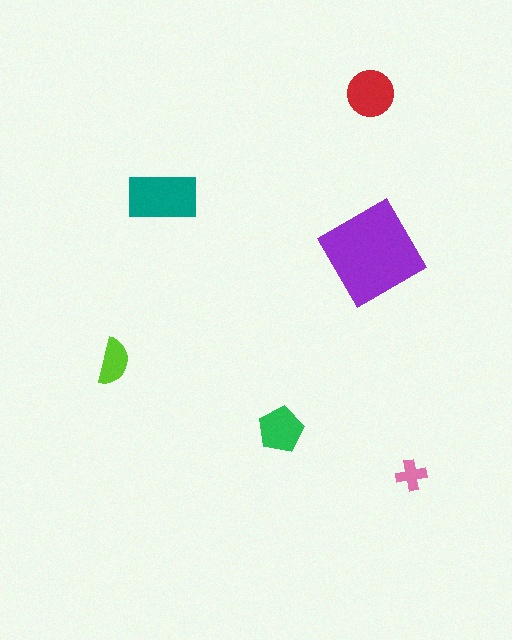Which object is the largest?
The purple diamond.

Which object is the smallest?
The pink cross.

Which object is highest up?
The red circle is topmost.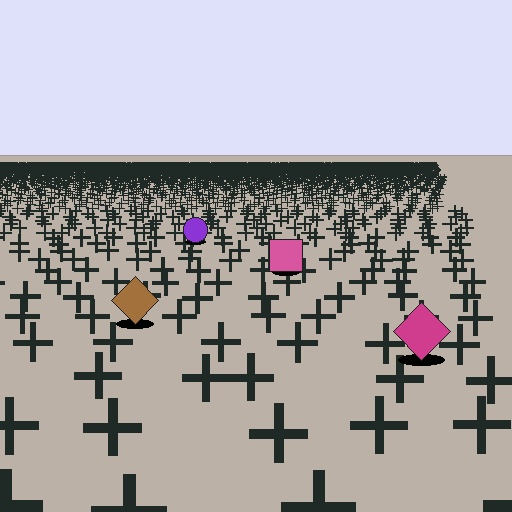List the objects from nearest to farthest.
From nearest to farthest: the magenta diamond, the brown diamond, the pink square, the purple circle.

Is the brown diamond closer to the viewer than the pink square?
Yes. The brown diamond is closer — you can tell from the texture gradient: the ground texture is coarser near it.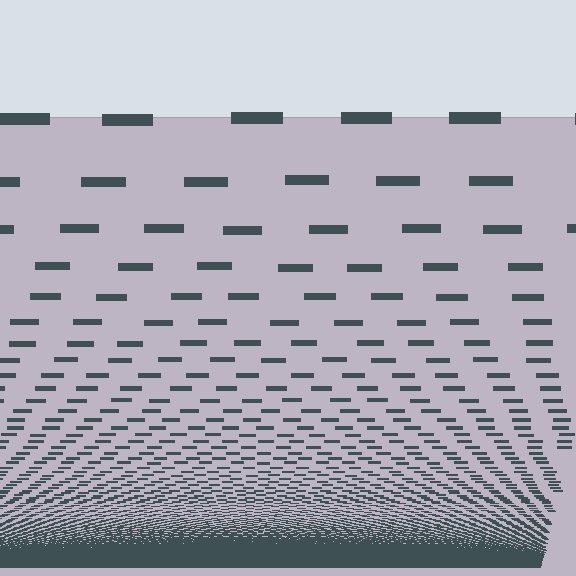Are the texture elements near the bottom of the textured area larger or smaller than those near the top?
Smaller. The gradient is inverted — elements near the bottom are smaller and denser.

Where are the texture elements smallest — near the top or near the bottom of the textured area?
Near the bottom.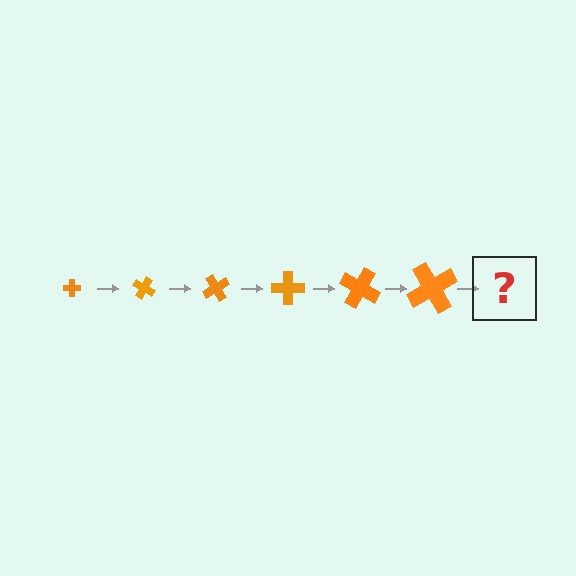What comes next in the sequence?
The next element should be a cross, larger than the previous one and rotated 180 degrees from the start.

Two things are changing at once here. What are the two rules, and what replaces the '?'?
The two rules are that the cross grows larger each step and it rotates 30 degrees each step. The '?' should be a cross, larger than the previous one and rotated 180 degrees from the start.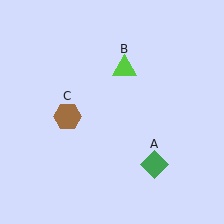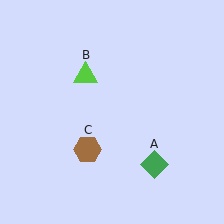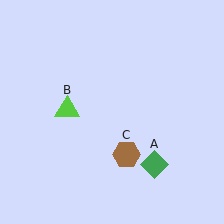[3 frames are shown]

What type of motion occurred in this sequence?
The lime triangle (object B), brown hexagon (object C) rotated counterclockwise around the center of the scene.